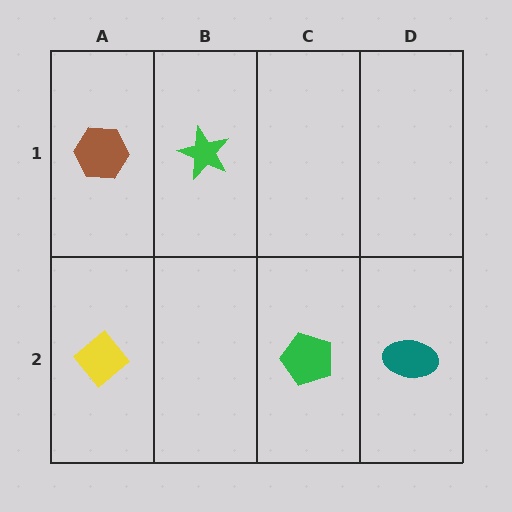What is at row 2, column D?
A teal ellipse.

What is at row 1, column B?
A green star.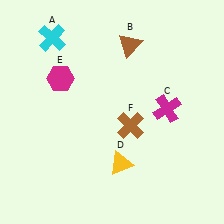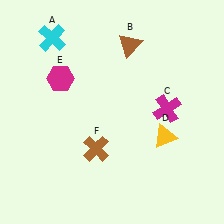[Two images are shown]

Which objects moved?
The objects that moved are: the yellow triangle (D), the brown cross (F).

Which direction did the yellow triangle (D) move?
The yellow triangle (D) moved right.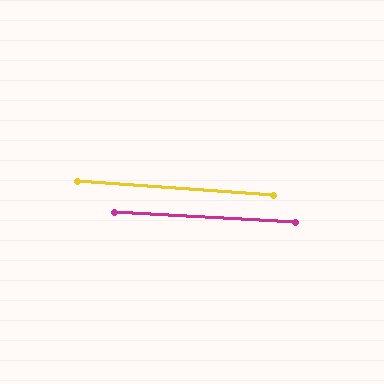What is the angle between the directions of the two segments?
Approximately 1 degree.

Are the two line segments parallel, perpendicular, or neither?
Parallel — their directions differ by only 0.8°.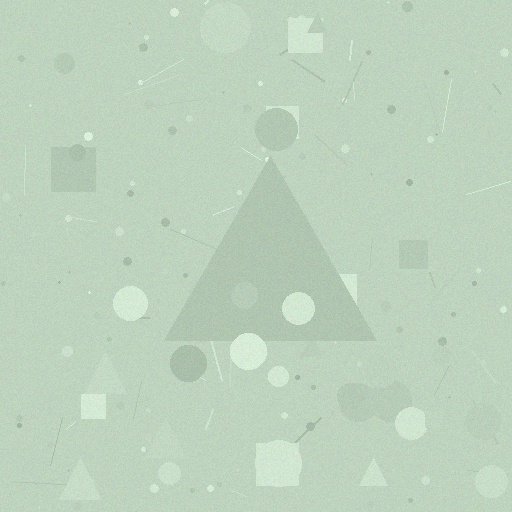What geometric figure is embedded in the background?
A triangle is embedded in the background.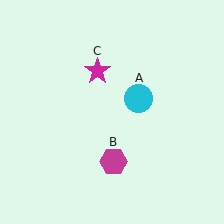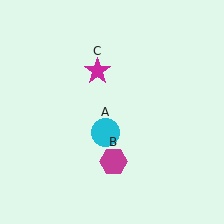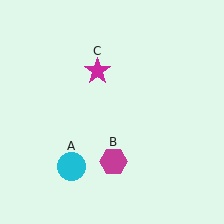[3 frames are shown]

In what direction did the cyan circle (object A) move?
The cyan circle (object A) moved down and to the left.